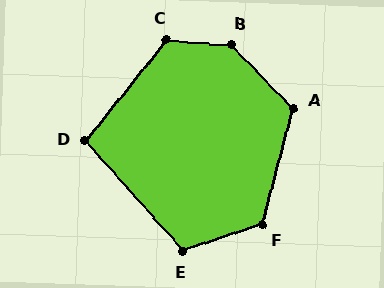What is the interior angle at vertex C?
Approximately 125 degrees (obtuse).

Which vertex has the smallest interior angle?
D, at approximately 100 degrees.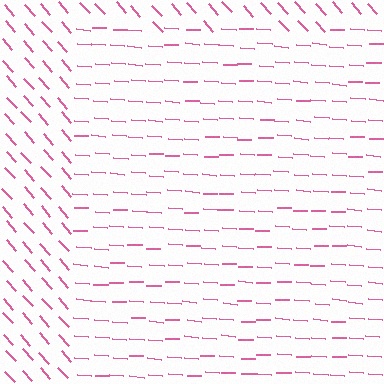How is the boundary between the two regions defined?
The boundary is defined purely by a change in line orientation (approximately 45 degrees difference). All lines are the same color and thickness.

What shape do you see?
I see a rectangle.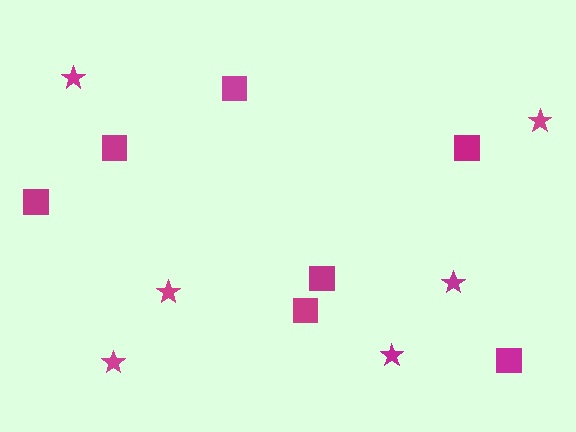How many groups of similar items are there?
There are 2 groups: one group of stars (6) and one group of squares (7).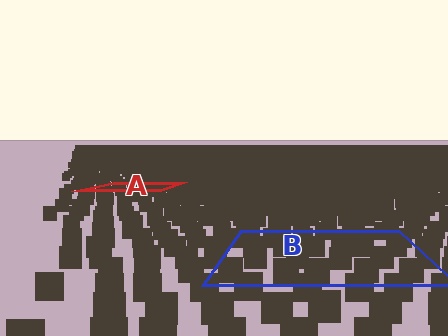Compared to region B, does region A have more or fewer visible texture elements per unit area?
Region A has more texture elements per unit area — they are packed more densely because it is farther away.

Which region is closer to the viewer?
Region B is closer. The texture elements there are larger and more spread out.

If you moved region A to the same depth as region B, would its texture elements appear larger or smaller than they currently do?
They would appear larger. At a closer depth, the same texture elements are projected at a bigger on-screen size.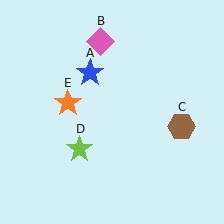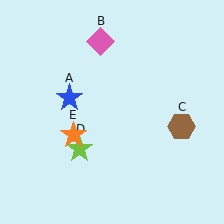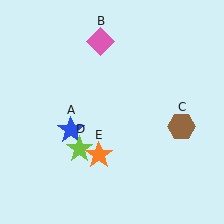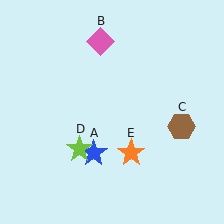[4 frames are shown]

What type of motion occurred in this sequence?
The blue star (object A), orange star (object E) rotated counterclockwise around the center of the scene.